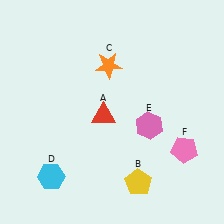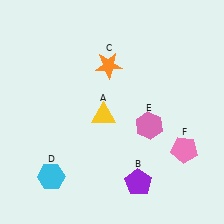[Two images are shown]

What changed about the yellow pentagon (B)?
In Image 1, B is yellow. In Image 2, it changed to purple.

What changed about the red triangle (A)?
In Image 1, A is red. In Image 2, it changed to yellow.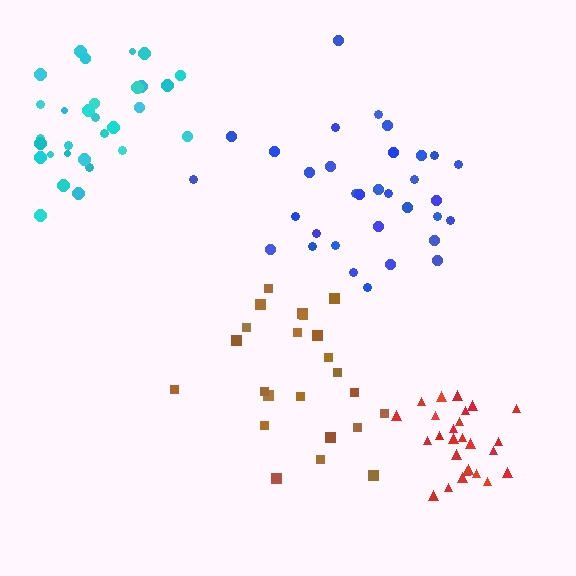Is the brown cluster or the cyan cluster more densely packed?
Cyan.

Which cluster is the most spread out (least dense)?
Blue.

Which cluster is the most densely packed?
Red.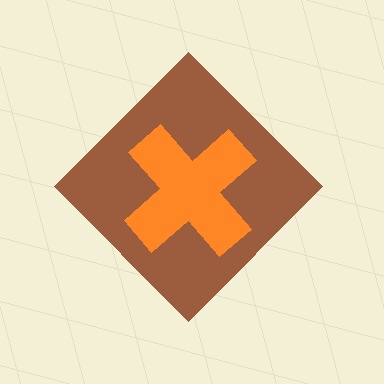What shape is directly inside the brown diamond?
The orange cross.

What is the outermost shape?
The brown diamond.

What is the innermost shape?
The orange cross.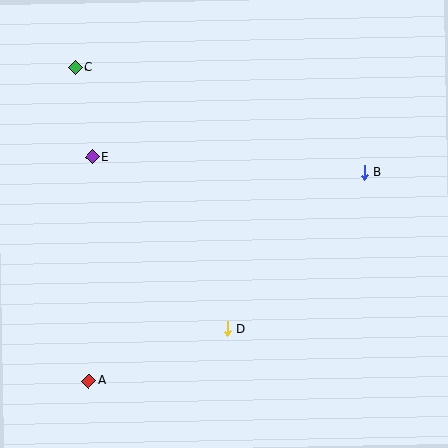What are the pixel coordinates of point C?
Point C is at (75, 68).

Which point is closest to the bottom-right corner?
Point D is closest to the bottom-right corner.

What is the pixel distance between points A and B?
The distance between A and B is 346 pixels.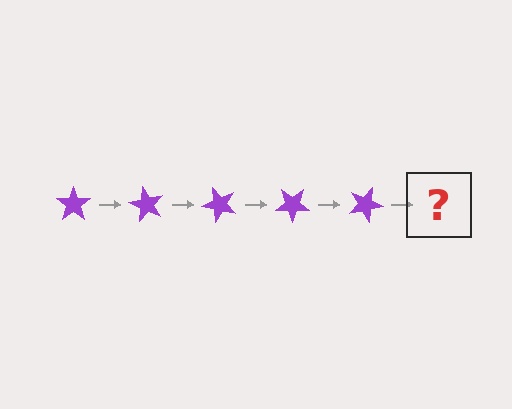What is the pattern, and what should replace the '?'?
The pattern is that the star rotates 60 degrees each step. The '?' should be a purple star rotated 300 degrees.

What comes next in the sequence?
The next element should be a purple star rotated 300 degrees.